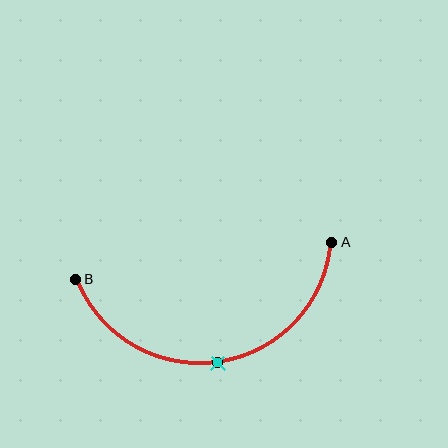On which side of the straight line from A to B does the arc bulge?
The arc bulges below the straight line connecting A and B.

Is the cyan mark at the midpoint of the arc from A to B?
Yes. The cyan mark lies on the arc at equal arc-length from both A and B — it is the arc midpoint.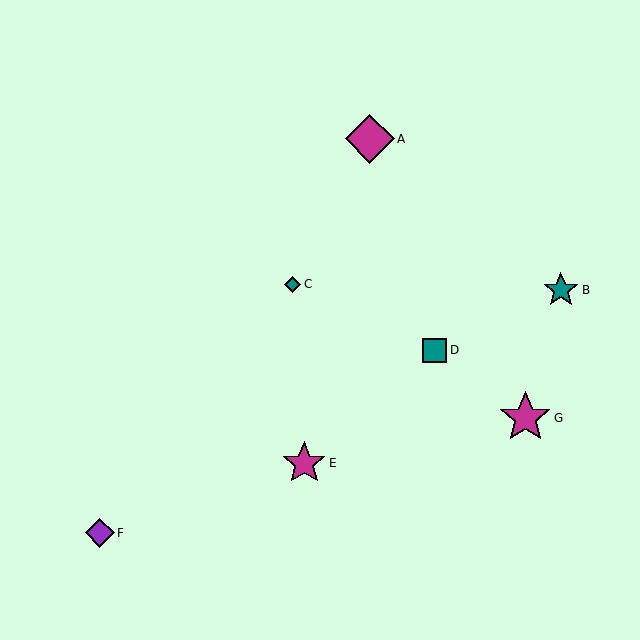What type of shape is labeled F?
Shape F is a purple diamond.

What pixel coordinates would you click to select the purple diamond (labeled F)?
Click at (100, 533) to select the purple diamond F.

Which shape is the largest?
The magenta star (labeled G) is the largest.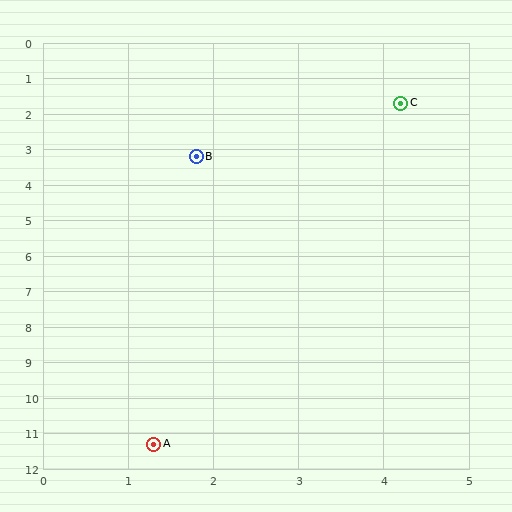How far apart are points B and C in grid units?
Points B and C are about 2.8 grid units apart.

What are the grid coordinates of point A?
Point A is at approximately (1.3, 11.3).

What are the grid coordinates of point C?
Point C is at approximately (4.2, 1.7).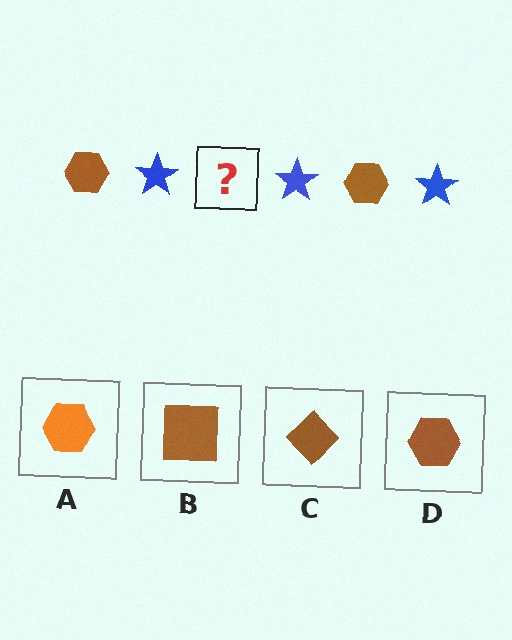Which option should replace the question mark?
Option D.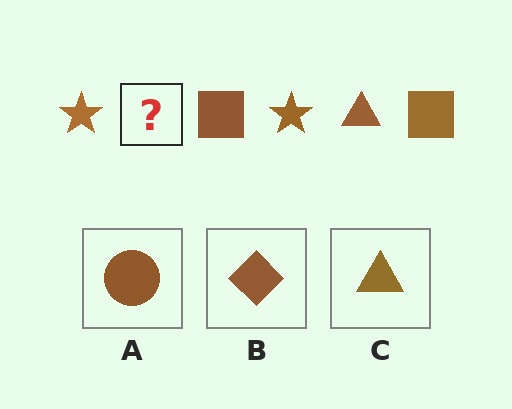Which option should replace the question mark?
Option C.